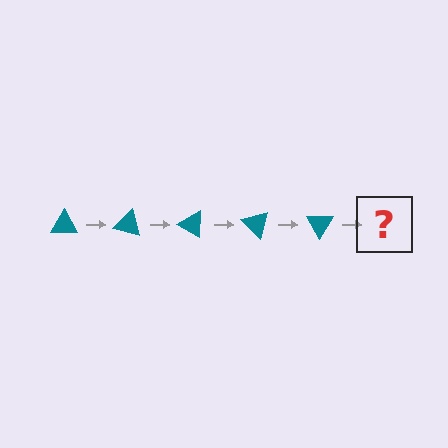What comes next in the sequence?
The next element should be a teal triangle rotated 75 degrees.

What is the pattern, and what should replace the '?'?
The pattern is that the triangle rotates 15 degrees each step. The '?' should be a teal triangle rotated 75 degrees.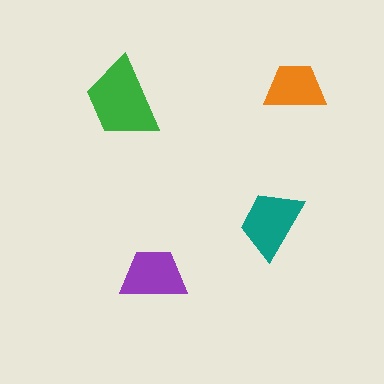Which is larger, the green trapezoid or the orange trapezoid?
The green one.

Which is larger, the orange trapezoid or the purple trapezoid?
The purple one.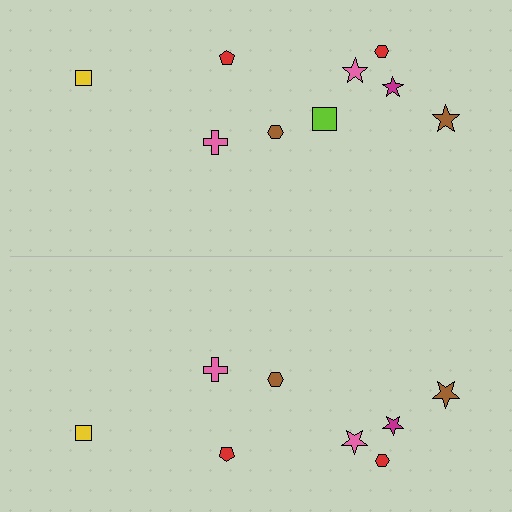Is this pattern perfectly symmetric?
No, the pattern is not perfectly symmetric. A lime square is missing from the bottom side.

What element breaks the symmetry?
A lime square is missing from the bottom side.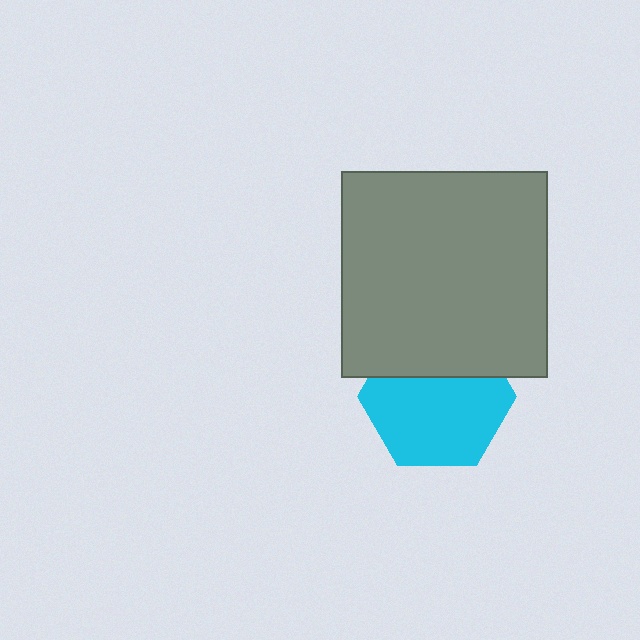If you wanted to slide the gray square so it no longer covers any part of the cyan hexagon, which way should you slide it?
Slide it up — that is the most direct way to separate the two shapes.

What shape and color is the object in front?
The object in front is a gray square.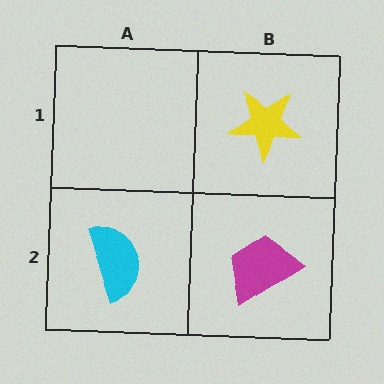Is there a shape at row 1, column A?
No, that cell is empty.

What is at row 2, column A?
A cyan semicircle.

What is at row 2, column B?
A magenta trapezoid.